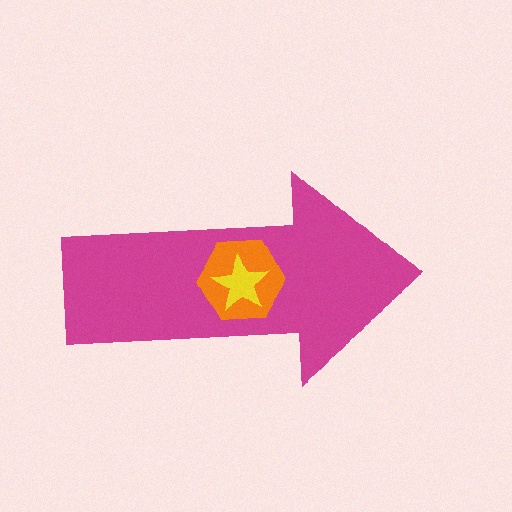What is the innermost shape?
The yellow star.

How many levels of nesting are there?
3.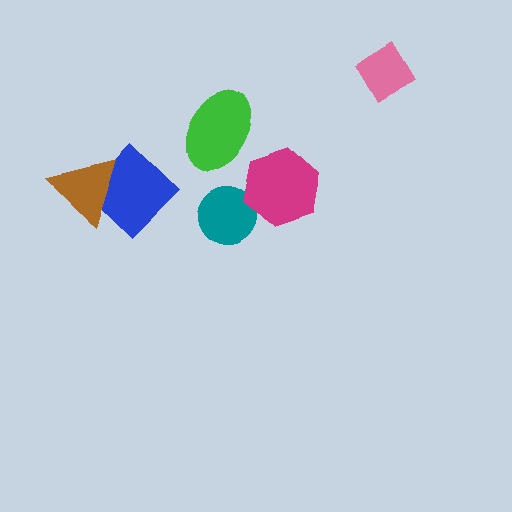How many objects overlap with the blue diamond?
1 object overlaps with the blue diamond.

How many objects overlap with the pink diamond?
0 objects overlap with the pink diamond.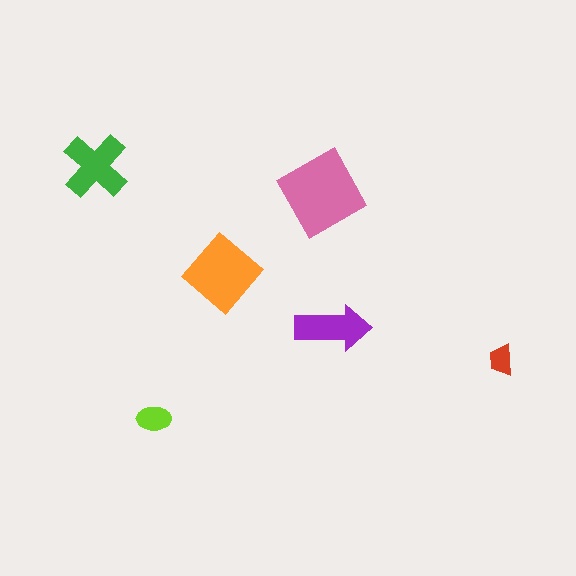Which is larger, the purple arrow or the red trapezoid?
The purple arrow.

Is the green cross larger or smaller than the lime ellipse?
Larger.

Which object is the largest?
The pink diamond.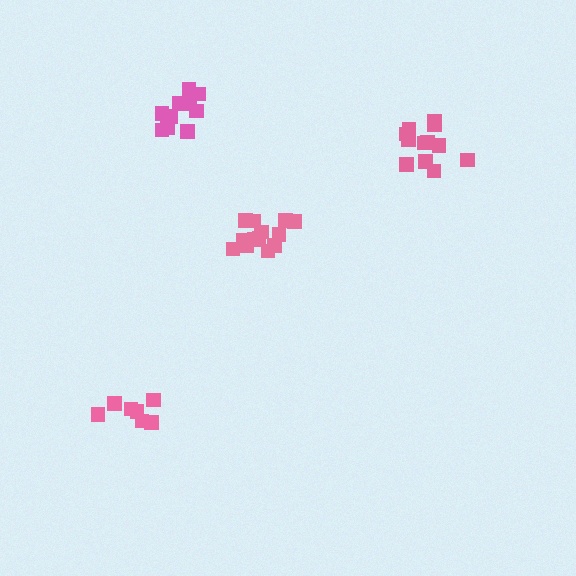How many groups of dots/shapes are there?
There are 4 groups.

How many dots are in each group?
Group 1: 13 dots, Group 2: 7 dots, Group 3: 10 dots, Group 4: 12 dots (42 total).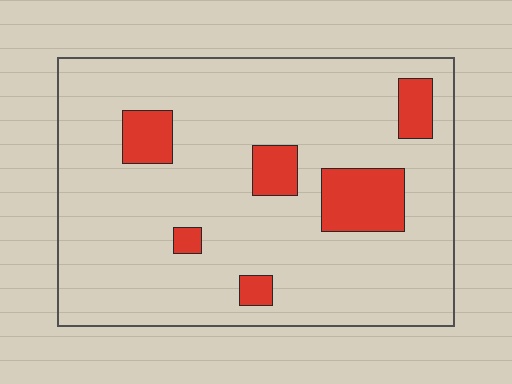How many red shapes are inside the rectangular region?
6.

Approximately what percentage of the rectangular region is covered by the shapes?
Approximately 15%.